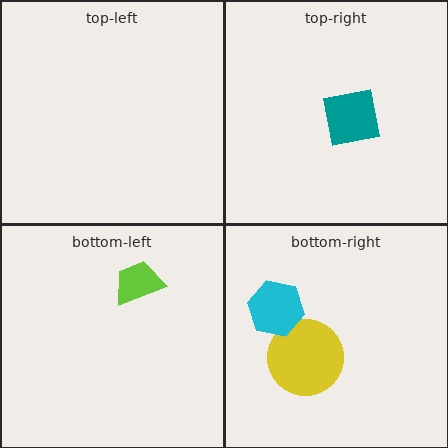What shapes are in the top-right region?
The teal square.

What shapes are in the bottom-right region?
The yellow circle, the cyan hexagon.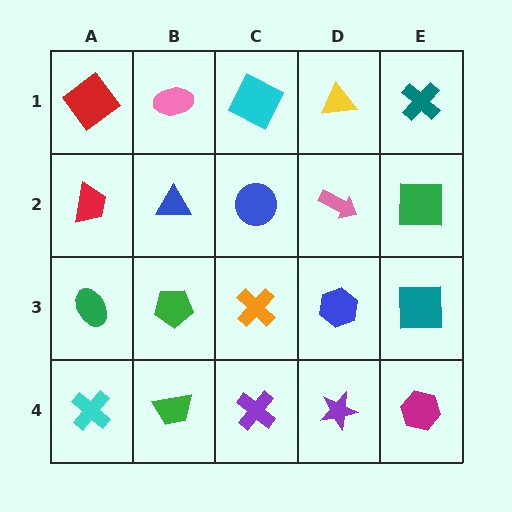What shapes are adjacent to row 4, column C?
An orange cross (row 3, column C), a green trapezoid (row 4, column B), a purple star (row 4, column D).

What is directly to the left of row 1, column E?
A yellow triangle.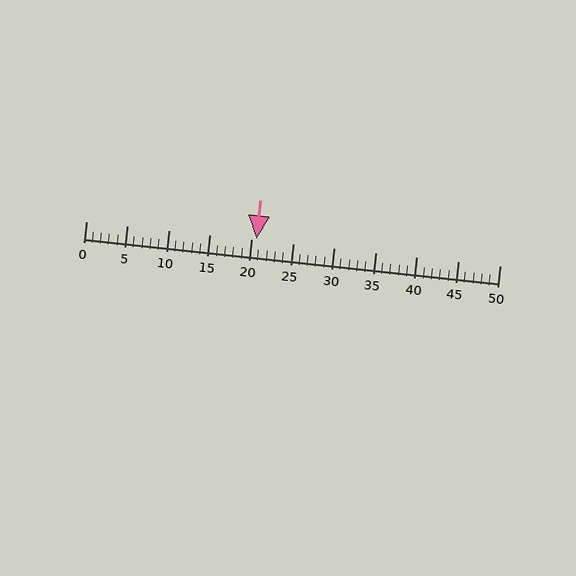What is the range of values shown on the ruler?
The ruler shows values from 0 to 50.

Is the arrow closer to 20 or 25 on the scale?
The arrow is closer to 20.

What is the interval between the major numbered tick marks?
The major tick marks are spaced 5 units apart.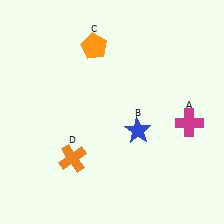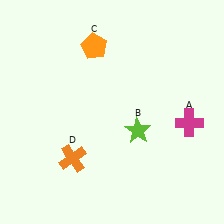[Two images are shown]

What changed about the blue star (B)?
In Image 1, B is blue. In Image 2, it changed to lime.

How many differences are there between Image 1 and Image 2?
There is 1 difference between the two images.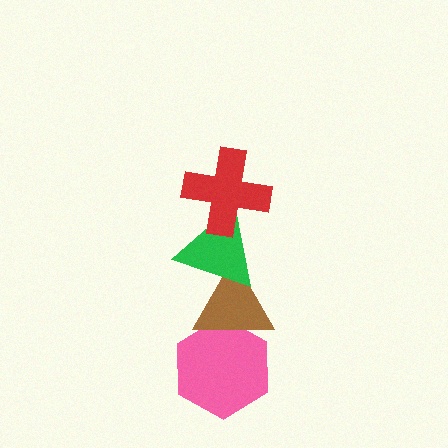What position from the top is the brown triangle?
The brown triangle is 3rd from the top.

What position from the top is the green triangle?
The green triangle is 2nd from the top.